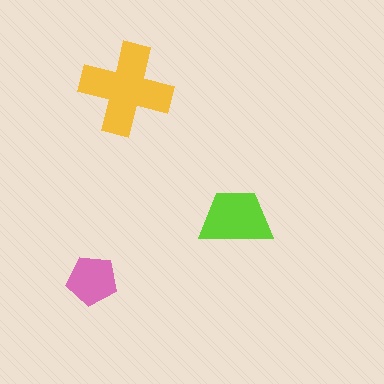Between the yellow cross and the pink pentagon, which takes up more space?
The yellow cross.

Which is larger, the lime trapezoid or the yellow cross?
The yellow cross.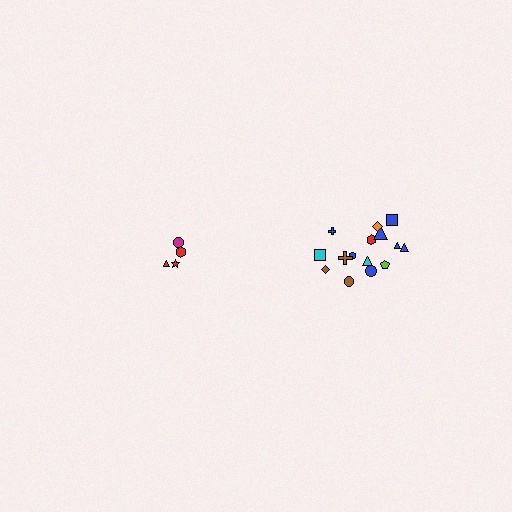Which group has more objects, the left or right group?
The right group.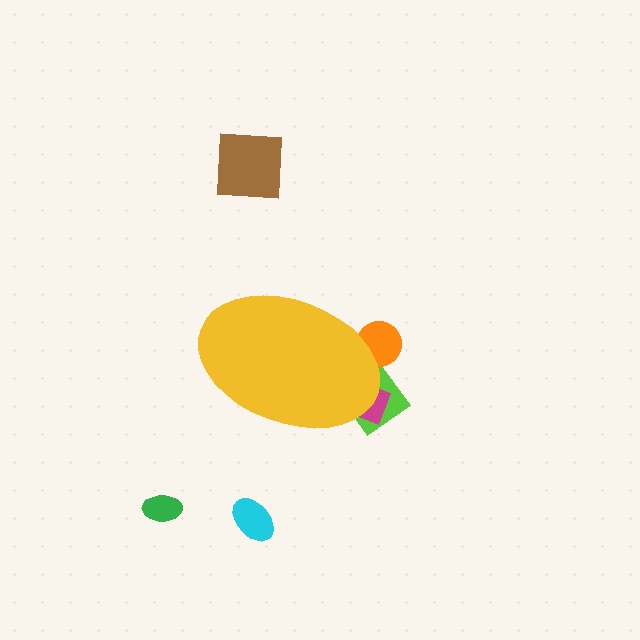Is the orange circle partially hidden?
Yes, the orange circle is partially hidden behind the yellow ellipse.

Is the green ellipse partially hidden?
No, the green ellipse is fully visible.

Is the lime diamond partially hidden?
Yes, the lime diamond is partially hidden behind the yellow ellipse.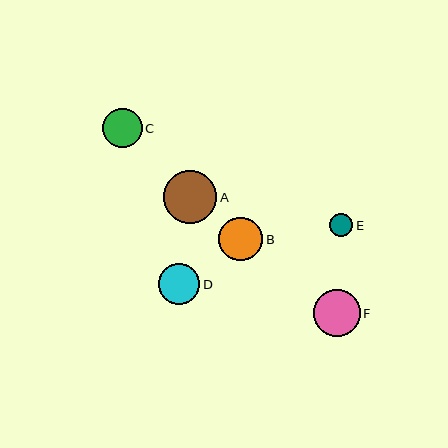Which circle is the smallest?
Circle E is the smallest with a size of approximately 23 pixels.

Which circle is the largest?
Circle A is the largest with a size of approximately 53 pixels.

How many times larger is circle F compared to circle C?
Circle F is approximately 1.2 times the size of circle C.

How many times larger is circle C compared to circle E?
Circle C is approximately 1.7 times the size of circle E.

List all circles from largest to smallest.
From largest to smallest: A, F, B, D, C, E.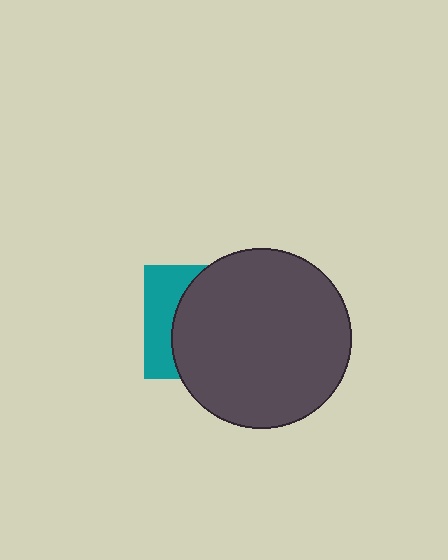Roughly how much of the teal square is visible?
A small part of it is visible (roughly 31%).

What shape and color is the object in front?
The object in front is a dark gray circle.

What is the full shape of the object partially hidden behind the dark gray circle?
The partially hidden object is a teal square.